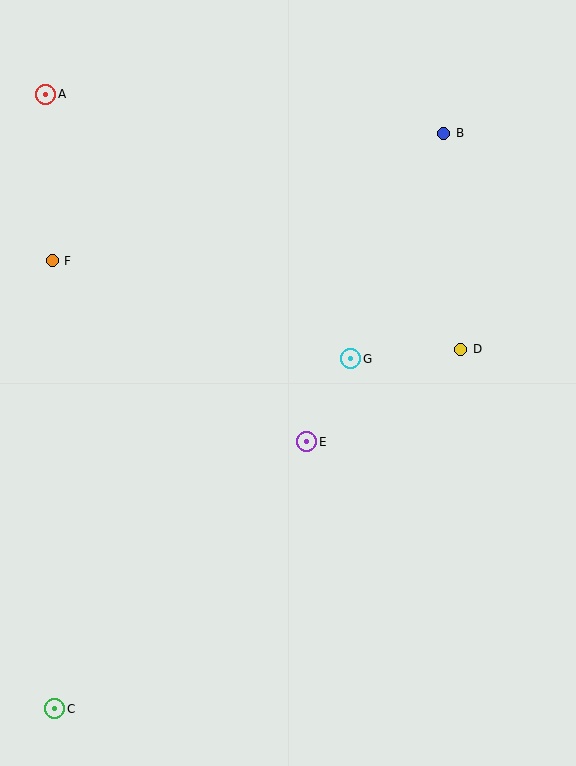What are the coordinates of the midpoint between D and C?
The midpoint between D and C is at (258, 529).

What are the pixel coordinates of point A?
Point A is at (46, 94).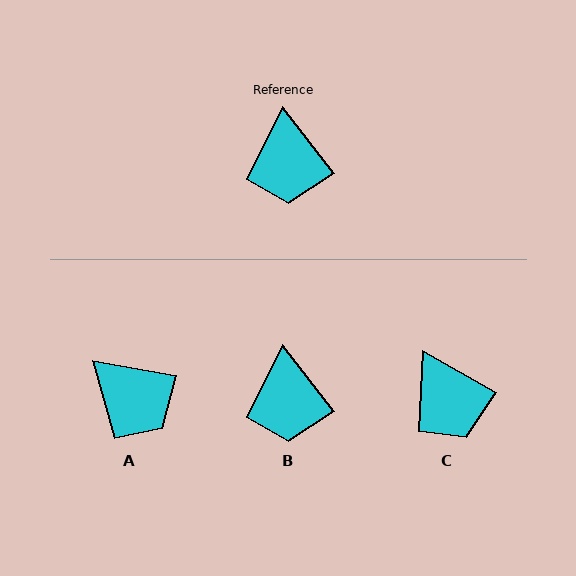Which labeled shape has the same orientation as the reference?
B.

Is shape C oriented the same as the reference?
No, it is off by about 23 degrees.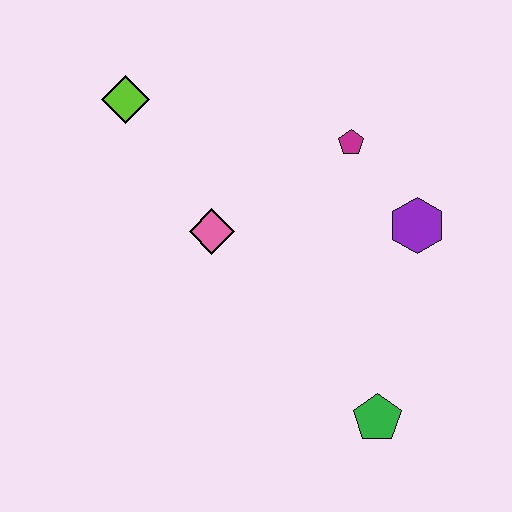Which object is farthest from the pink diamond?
The green pentagon is farthest from the pink diamond.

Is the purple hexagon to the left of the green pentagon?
No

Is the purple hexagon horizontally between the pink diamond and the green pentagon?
No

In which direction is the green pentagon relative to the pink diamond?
The green pentagon is below the pink diamond.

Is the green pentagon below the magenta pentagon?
Yes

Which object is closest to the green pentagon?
The purple hexagon is closest to the green pentagon.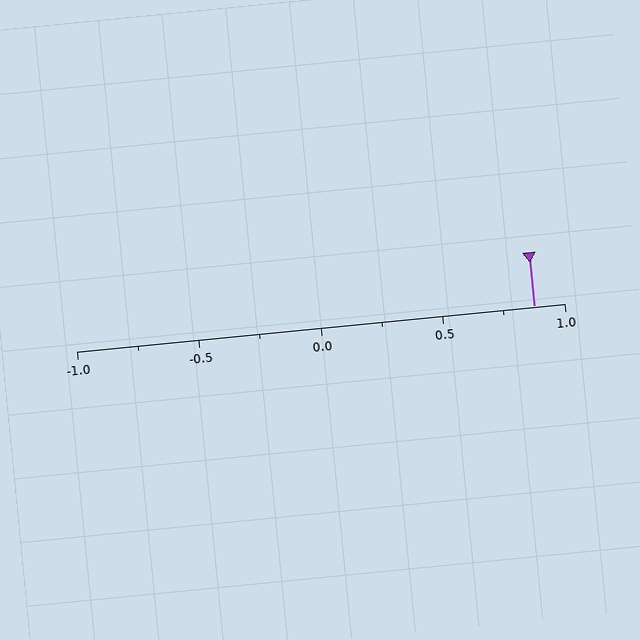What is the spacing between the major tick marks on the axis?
The major ticks are spaced 0.5 apart.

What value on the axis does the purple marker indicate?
The marker indicates approximately 0.88.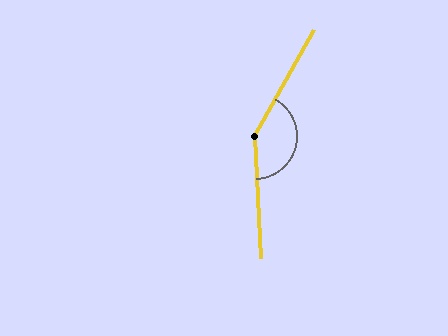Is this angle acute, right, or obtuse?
It is obtuse.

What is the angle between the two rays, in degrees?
Approximately 148 degrees.